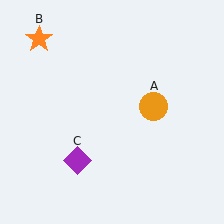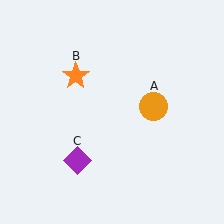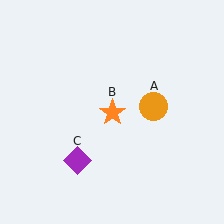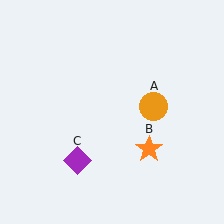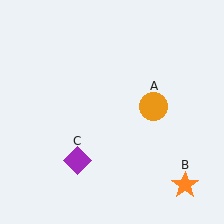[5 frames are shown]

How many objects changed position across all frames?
1 object changed position: orange star (object B).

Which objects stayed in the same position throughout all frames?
Orange circle (object A) and purple diamond (object C) remained stationary.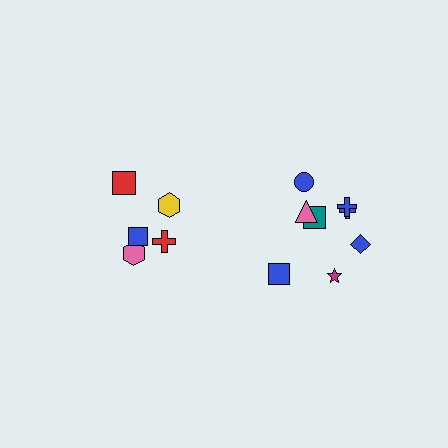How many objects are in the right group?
There are 8 objects.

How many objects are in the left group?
There are 5 objects.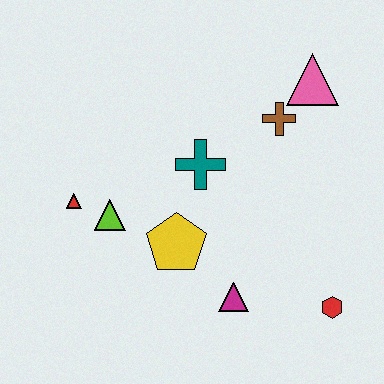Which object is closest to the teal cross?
The yellow pentagon is closest to the teal cross.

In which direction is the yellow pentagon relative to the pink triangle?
The yellow pentagon is below the pink triangle.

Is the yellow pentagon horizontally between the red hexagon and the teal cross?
No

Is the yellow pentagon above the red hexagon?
Yes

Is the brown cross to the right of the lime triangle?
Yes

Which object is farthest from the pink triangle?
The red triangle is farthest from the pink triangle.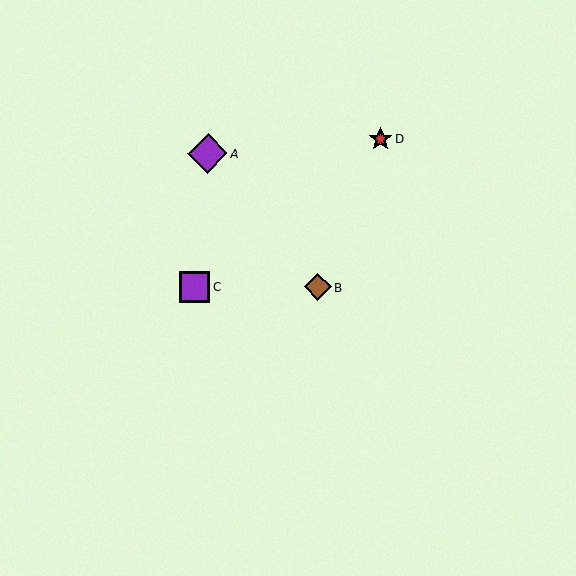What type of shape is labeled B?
Shape B is a brown diamond.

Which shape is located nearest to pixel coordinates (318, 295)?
The brown diamond (labeled B) at (318, 287) is nearest to that location.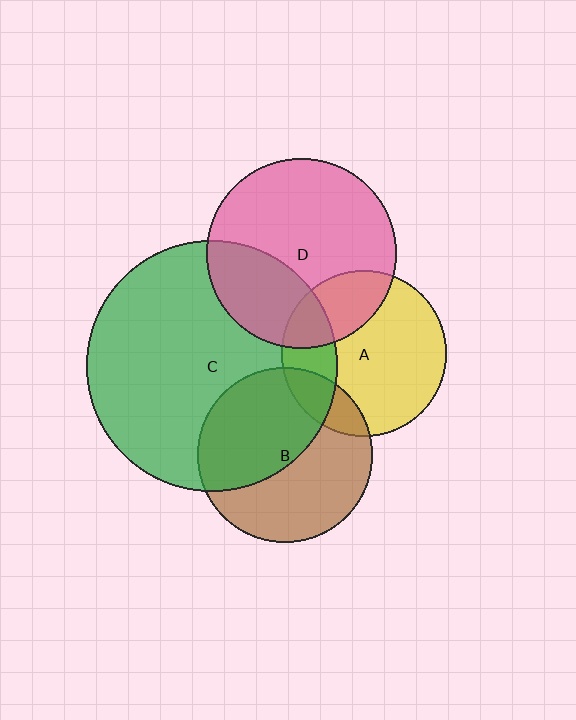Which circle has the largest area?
Circle C (green).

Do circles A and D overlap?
Yes.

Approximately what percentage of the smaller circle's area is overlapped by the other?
Approximately 25%.